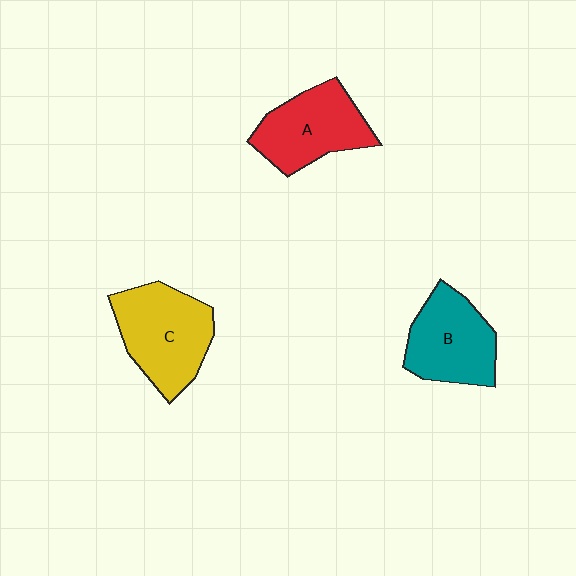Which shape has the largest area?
Shape C (yellow).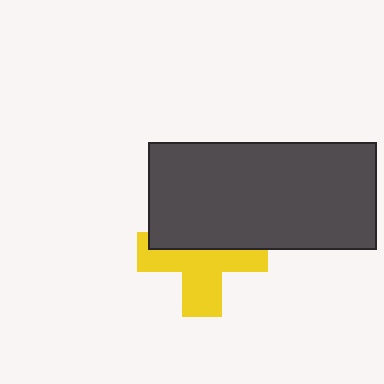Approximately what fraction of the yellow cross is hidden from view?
Roughly 45% of the yellow cross is hidden behind the dark gray rectangle.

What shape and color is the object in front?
The object in front is a dark gray rectangle.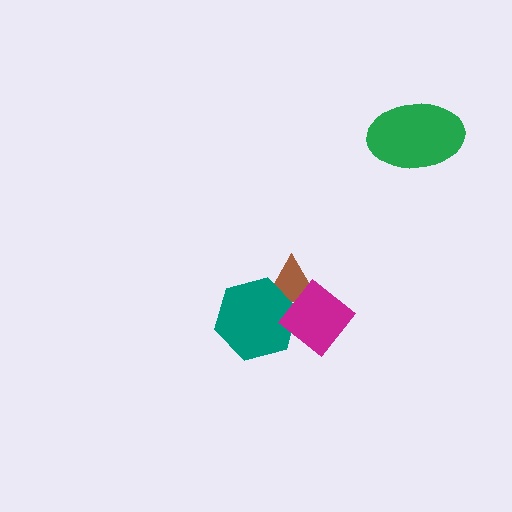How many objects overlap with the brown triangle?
2 objects overlap with the brown triangle.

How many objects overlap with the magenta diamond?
2 objects overlap with the magenta diamond.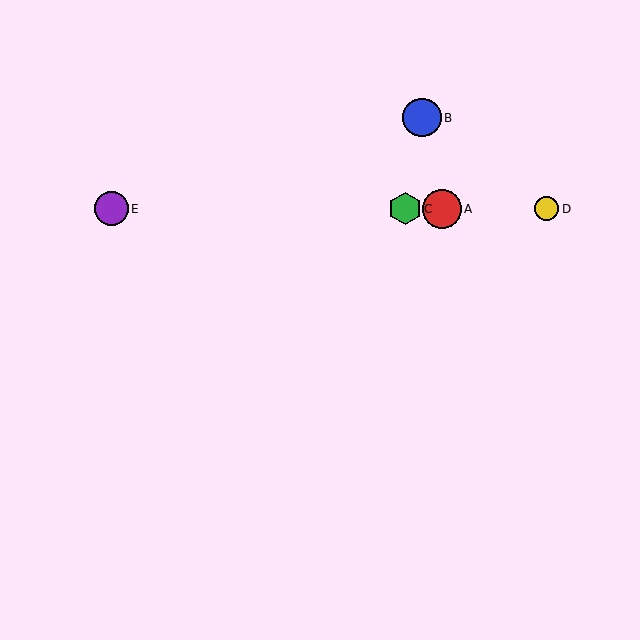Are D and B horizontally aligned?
No, D is at y≈209 and B is at y≈118.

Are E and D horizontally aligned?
Yes, both are at y≈209.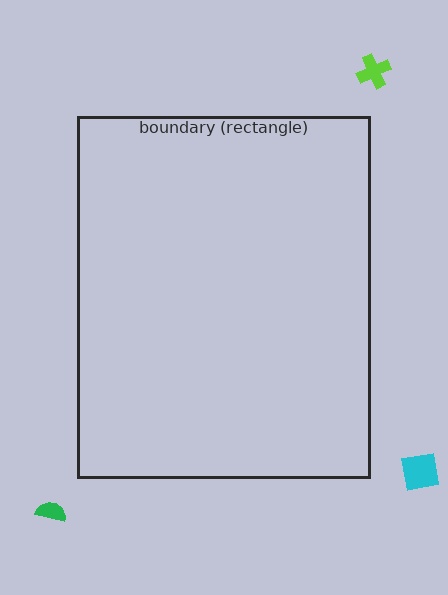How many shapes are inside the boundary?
0 inside, 3 outside.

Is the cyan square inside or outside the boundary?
Outside.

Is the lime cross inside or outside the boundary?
Outside.